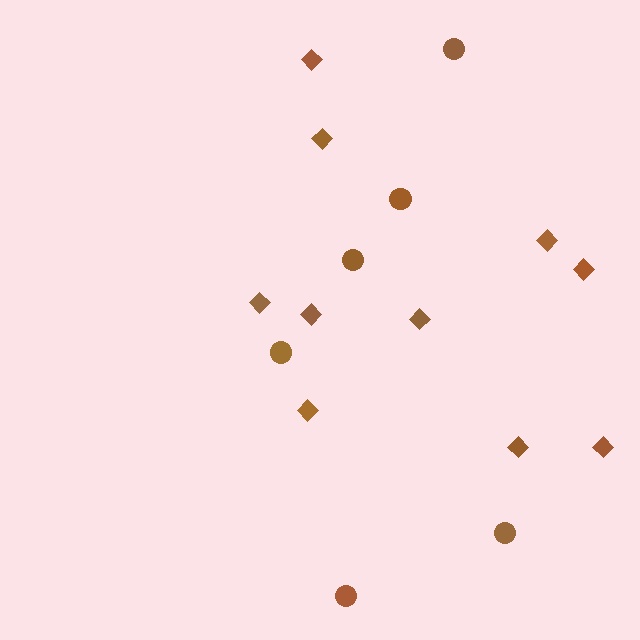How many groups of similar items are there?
There are 2 groups: one group of circles (6) and one group of diamonds (10).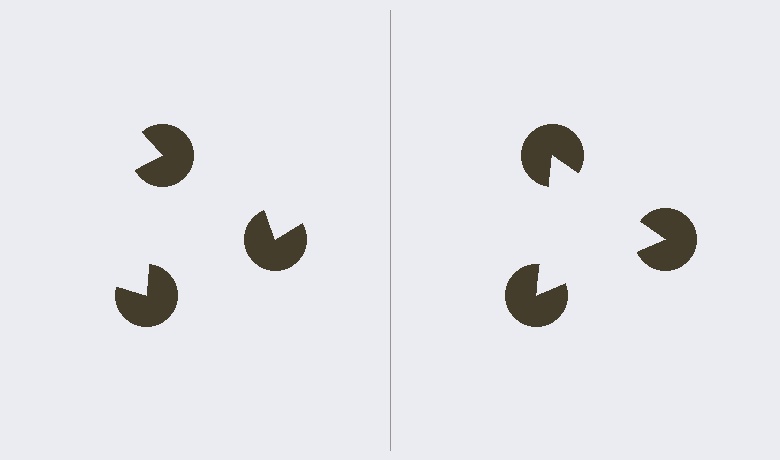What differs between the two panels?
The pac-man discs are positioned identically on both sides; only the wedge orientations differ. On the right they align to a triangle; on the left they are misaligned.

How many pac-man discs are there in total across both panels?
6 — 3 on each side.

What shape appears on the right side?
An illusory triangle.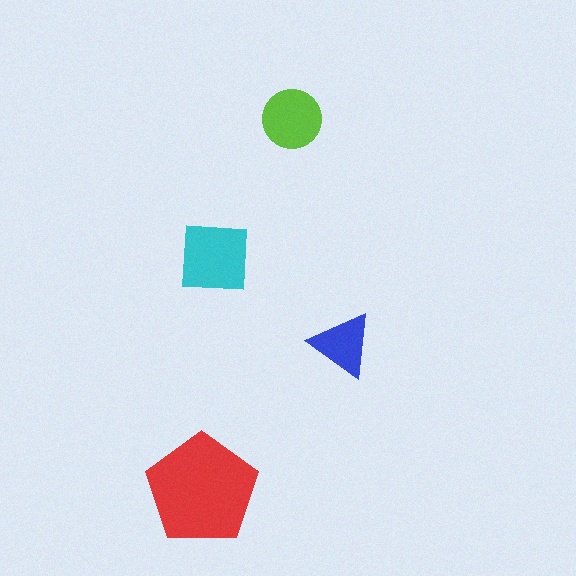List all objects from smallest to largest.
The blue triangle, the lime circle, the cyan square, the red pentagon.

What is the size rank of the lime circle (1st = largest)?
3rd.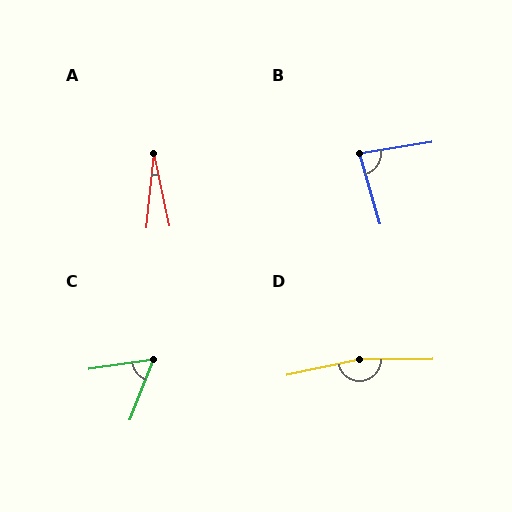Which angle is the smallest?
A, at approximately 18 degrees.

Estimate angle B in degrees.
Approximately 83 degrees.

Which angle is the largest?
D, at approximately 168 degrees.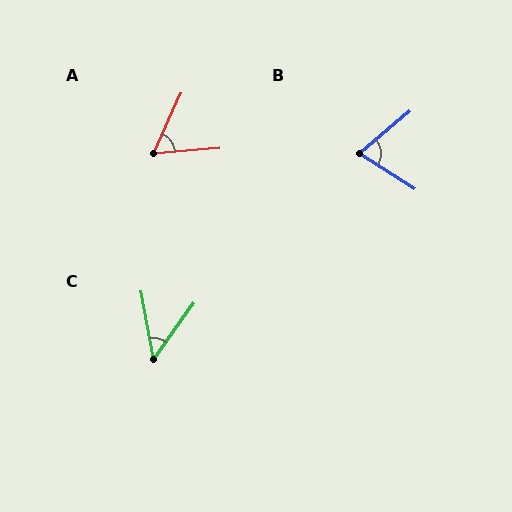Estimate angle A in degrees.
Approximately 61 degrees.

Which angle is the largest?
B, at approximately 73 degrees.